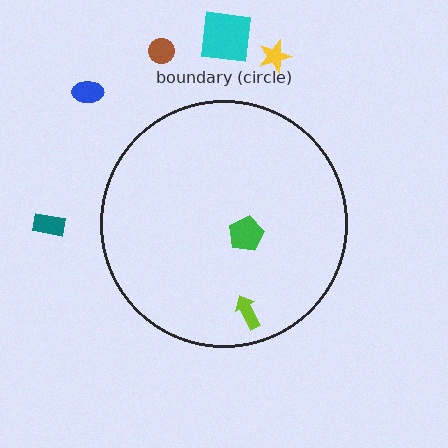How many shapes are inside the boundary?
2 inside, 5 outside.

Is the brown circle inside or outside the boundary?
Outside.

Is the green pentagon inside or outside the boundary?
Inside.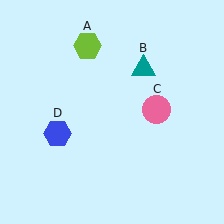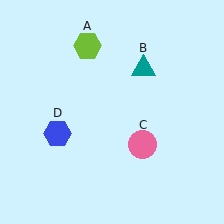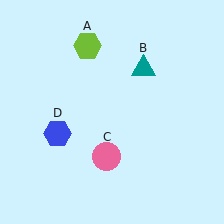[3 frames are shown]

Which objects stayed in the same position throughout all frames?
Lime hexagon (object A) and teal triangle (object B) and blue hexagon (object D) remained stationary.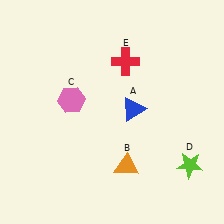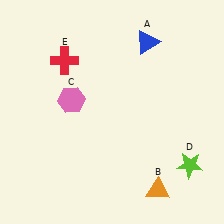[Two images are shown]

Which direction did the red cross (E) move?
The red cross (E) moved left.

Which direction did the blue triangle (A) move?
The blue triangle (A) moved up.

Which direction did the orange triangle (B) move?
The orange triangle (B) moved right.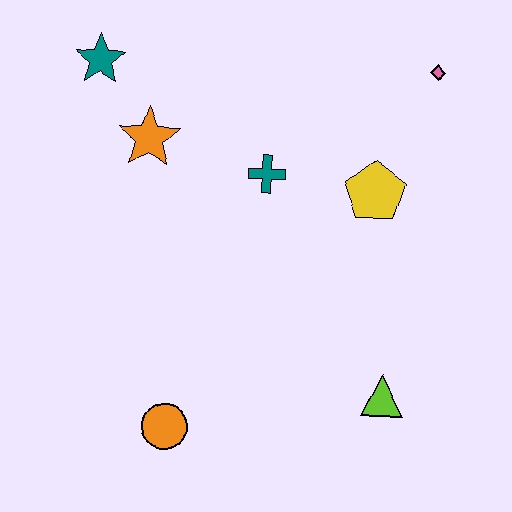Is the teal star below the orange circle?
No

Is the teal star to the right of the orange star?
No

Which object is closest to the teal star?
The orange star is closest to the teal star.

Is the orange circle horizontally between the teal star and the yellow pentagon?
Yes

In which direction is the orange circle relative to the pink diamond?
The orange circle is below the pink diamond.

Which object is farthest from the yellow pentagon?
The orange circle is farthest from the yellow pentagon.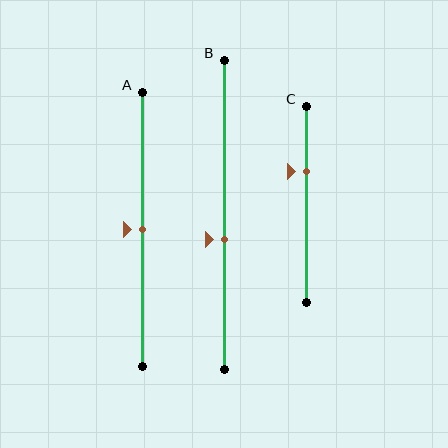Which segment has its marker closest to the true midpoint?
Segment A has its marker closest to the true midpoint.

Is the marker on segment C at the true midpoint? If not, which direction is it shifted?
No, the marker on segment C is shifted upward by about 17% of the segment length.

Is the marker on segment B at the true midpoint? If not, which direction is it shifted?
No, the marker on segment B is shifted downward by about 8% of the segment length.